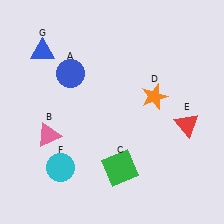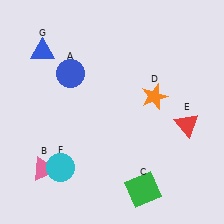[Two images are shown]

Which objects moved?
The objects that moved are: the pink triangle (B), the green square (C).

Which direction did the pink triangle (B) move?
The pink triangle (B) moved down.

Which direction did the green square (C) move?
The green square (C) moved right.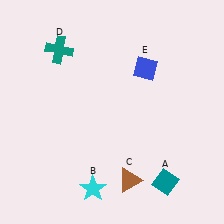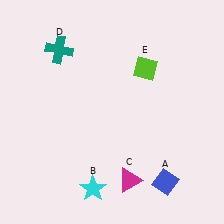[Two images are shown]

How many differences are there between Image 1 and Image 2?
There are 3 differences between the two images.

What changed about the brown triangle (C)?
In Image 1, C is brown. In Image 2, it changed to magenta.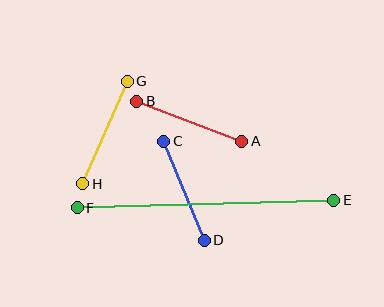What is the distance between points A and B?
The distance is approximately 112 pixels.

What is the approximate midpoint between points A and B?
The midpoint is at approximately (189, 121) pixels.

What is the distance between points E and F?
The distance is approximately 257 pixels.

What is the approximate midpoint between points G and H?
The midpoint is at approximately (105, 132) pixels.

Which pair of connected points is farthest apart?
Points E and F are farthest apart.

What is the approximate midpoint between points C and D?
The midpoint is at approximately (184, 191) pixels.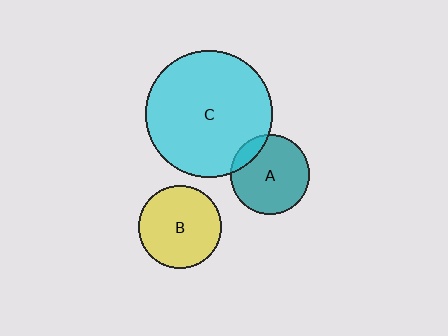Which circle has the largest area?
Circle C (cyan).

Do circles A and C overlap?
Yes.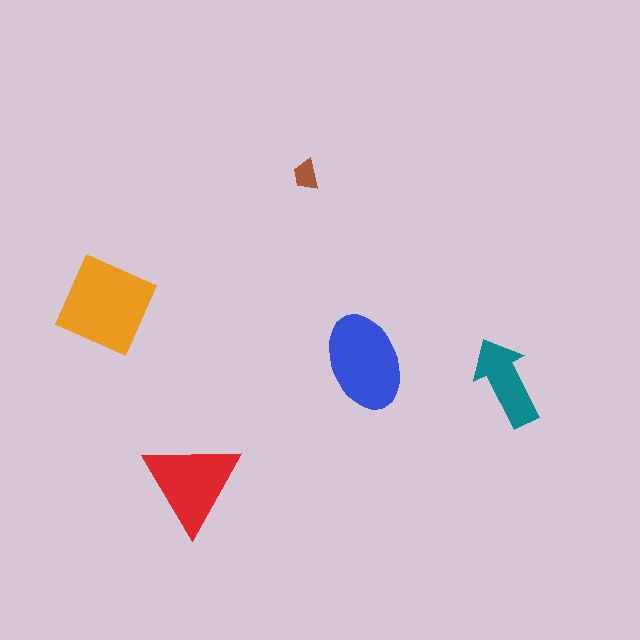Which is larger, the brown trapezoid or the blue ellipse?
The blue ellipse.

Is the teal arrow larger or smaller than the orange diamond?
Smaller.